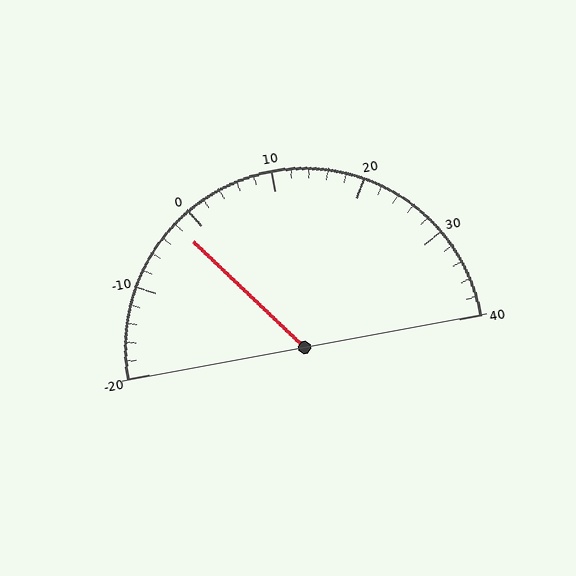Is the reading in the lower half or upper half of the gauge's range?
The reading is in the lower half of the range (-20 to 40).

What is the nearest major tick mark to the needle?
The nearest major tick mark is 0.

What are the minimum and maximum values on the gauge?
The gauge ranges from -20 to 40.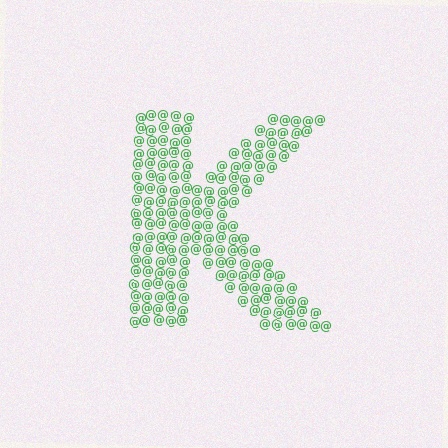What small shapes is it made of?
It is made of small at signs.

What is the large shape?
The large shape is the letter K.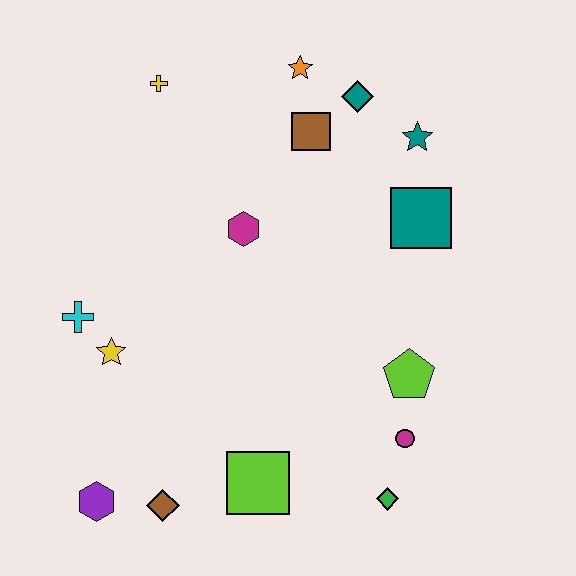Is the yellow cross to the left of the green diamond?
Yes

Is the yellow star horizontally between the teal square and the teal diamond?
No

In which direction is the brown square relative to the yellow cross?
The brown square is to the right of the yellow cross.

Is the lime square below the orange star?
Yes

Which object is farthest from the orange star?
The purple hexagon is farthest from the orange star.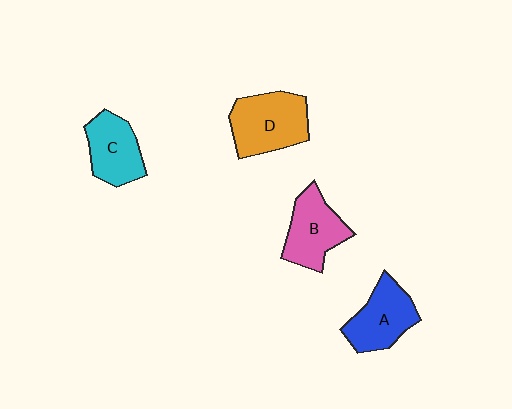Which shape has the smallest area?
Shape C (cyan).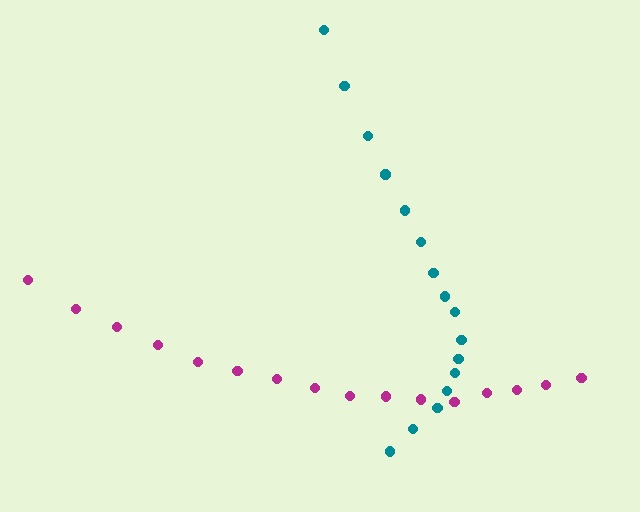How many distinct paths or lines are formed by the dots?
There are 2 distinct paths.